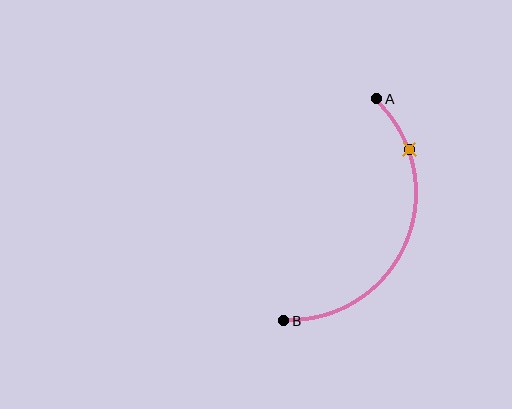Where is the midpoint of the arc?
The arc midpoint is the point on the curve farthest from the straight line joining A and B. It sits to the right of that line.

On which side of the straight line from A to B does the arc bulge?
The arc bulges to the right of the straight line connecting A and B.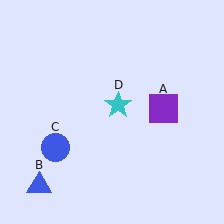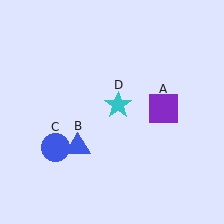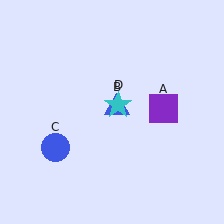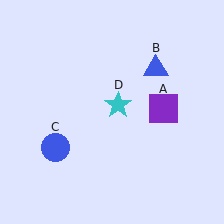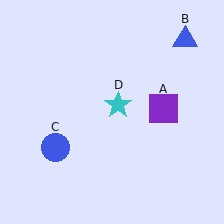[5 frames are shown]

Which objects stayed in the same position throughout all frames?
Purple square (object A) and blue circle (object C) and cyan star (object D) remained stationary.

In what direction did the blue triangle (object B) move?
The blue triangle (object B) moved up and to the right.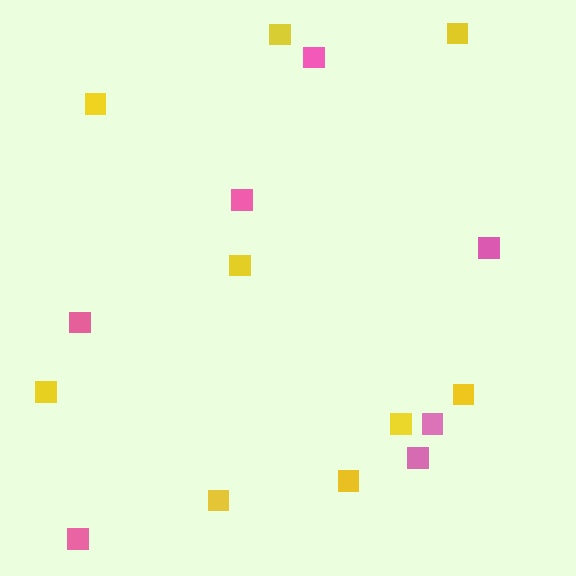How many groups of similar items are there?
There are 2 groups: one group of yellow squares (9) and one group of pink squares (7).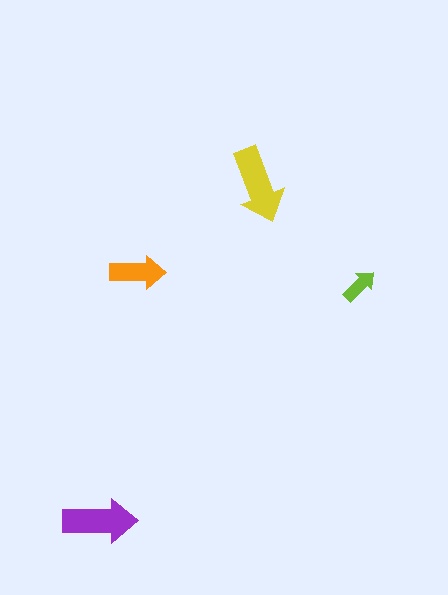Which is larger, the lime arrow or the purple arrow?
The purple one.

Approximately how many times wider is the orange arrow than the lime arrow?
About 1.5 times wider.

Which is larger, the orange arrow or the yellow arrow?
The yellow one.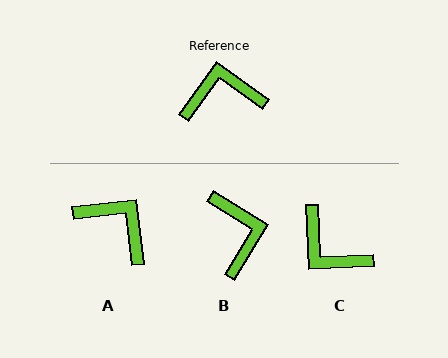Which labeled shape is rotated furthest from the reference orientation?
C, about 129 degrees away.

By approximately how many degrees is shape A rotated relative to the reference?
Approximately 48 degrees clockwise.